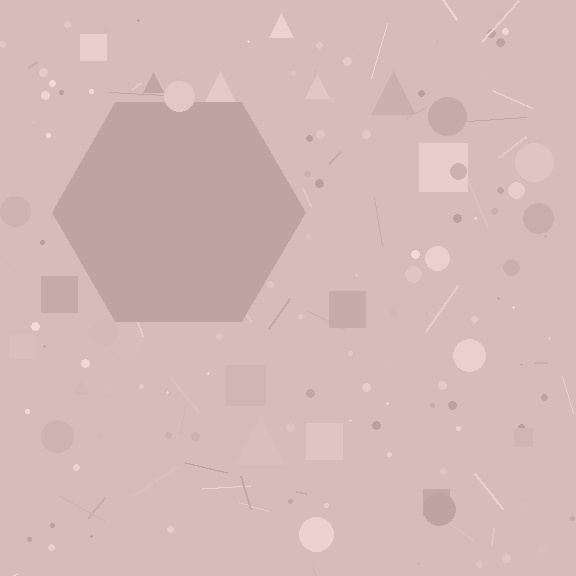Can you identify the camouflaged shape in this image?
The camouflaged shape is a hexagon.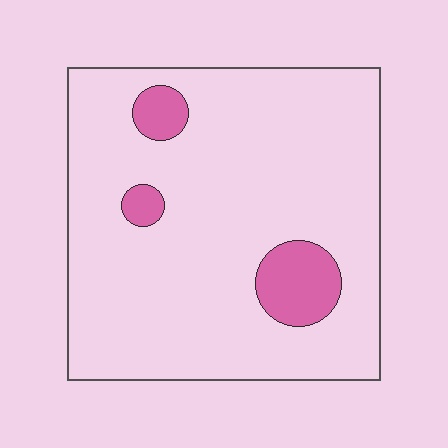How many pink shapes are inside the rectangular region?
3.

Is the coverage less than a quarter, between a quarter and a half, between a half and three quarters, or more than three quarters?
Less than a quarter.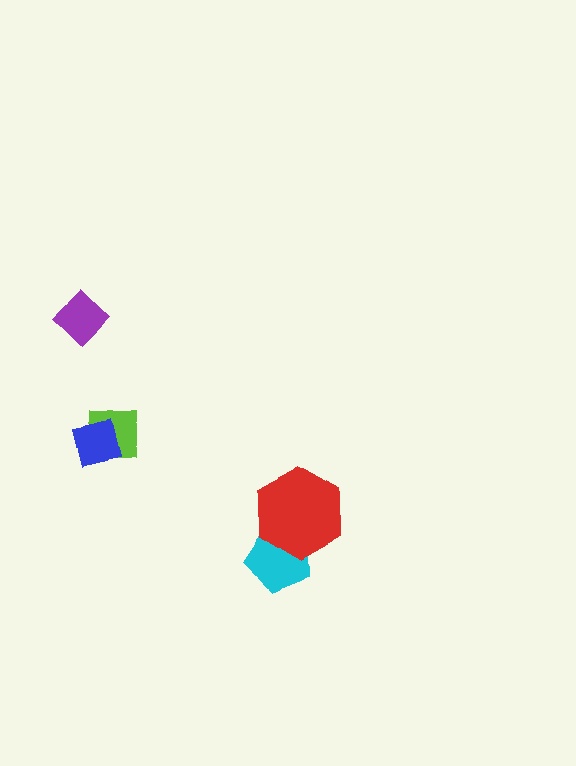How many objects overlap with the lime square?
1 object overlaps with the lime square.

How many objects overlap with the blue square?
1 object overlaps with the blue square.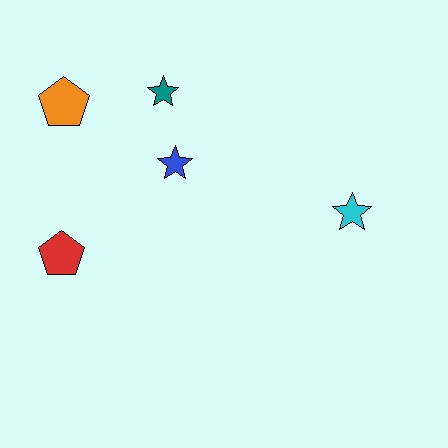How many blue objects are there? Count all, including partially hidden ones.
There is 1 blue object.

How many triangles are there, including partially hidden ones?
There are no triangles.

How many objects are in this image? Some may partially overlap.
There are 5 objects.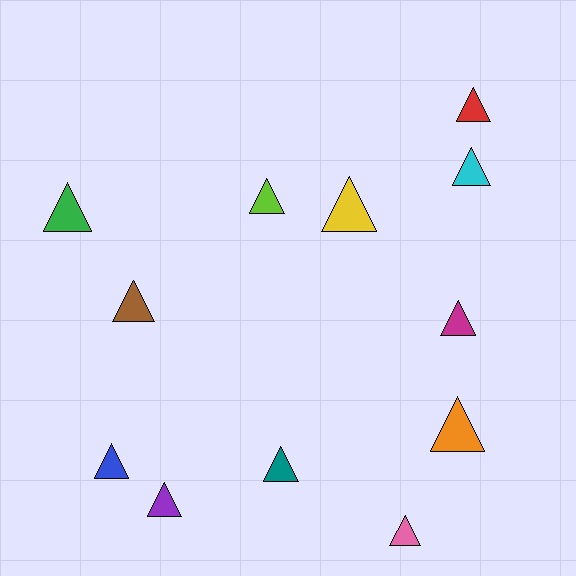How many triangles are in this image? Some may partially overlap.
There are 12 triangles.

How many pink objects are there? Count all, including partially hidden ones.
There is 1 pink object.